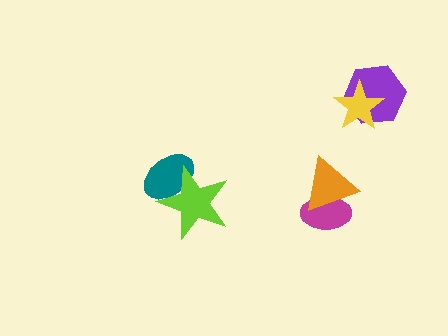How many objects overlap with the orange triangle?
1 object overlaps with the orange triangle.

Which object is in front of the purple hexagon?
The yellow star is in front of the purple hexagon.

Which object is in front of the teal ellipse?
The lime star is in front of the teal ellipse.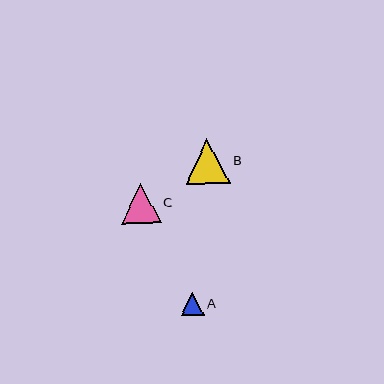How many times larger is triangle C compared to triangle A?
Triangle C is approximately 1.7 times the size of triangle A.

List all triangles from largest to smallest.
From largest to smallest: B, C, A.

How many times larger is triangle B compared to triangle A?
Triangle B is approximately 1.9 times the size of triangle A.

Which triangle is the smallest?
Triangle A is the smallest with a size of approximately 23 pixels.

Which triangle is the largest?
Triangle B is the largest with a size of approximately 45 pixels.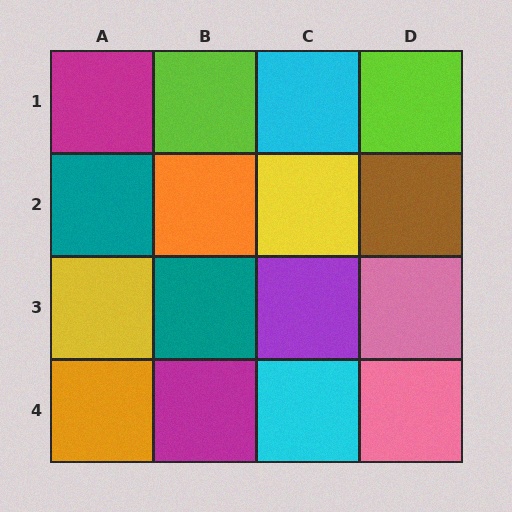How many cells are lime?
2 cells are lime.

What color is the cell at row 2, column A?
Teal.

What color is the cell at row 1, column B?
Lime.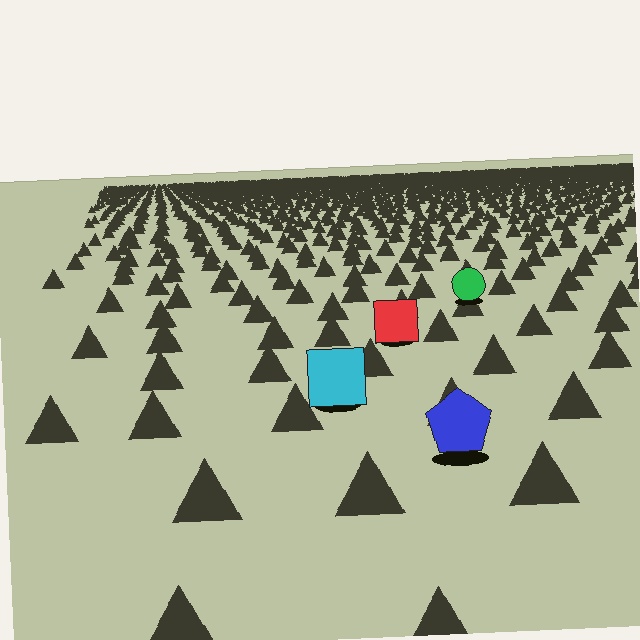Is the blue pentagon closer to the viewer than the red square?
Yes. The blue pentagon is closer — you can tell from the texture gradient: the ground texture is coarser near it.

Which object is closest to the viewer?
The blue pentagon is closest. The texture marks near it are larger and more spread out.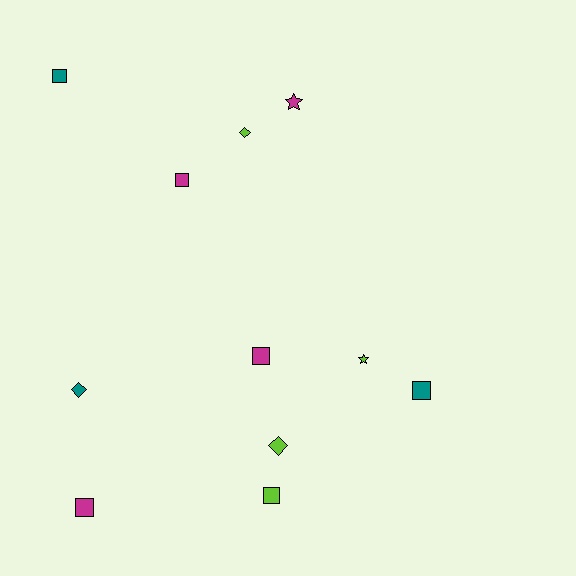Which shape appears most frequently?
Square, with 6 objects.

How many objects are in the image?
There are 11 objects.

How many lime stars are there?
There is 1 lime star.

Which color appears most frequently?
Magenta, with 4 objects.